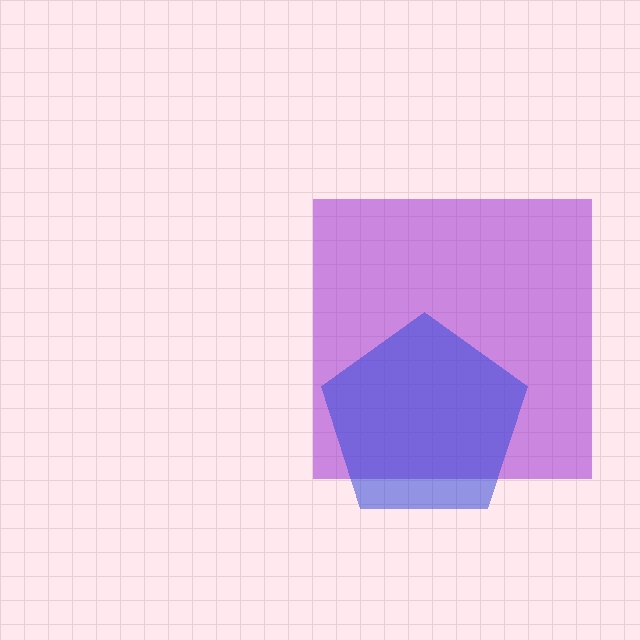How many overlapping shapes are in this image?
There are 2 overlapping shapes in the image.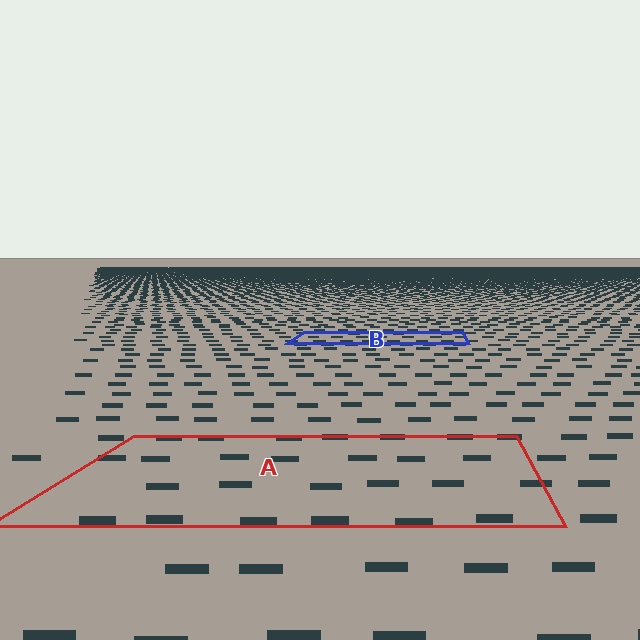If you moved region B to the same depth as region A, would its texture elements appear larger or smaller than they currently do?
They would appear larger. At a closer depth, the same texture elements are projected at a bigger on-screen size.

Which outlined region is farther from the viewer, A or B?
Region B is farther from the viewer — the texture elements inside it appear smaller and more densely packed.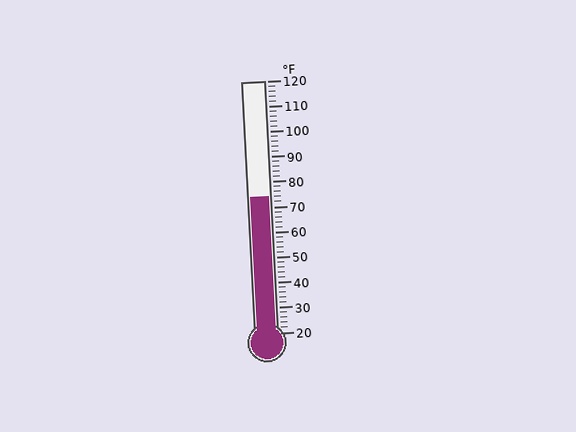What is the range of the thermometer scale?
The thermometer scale ranges from 20°F to 120°F.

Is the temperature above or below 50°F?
The temperature is above 50°F.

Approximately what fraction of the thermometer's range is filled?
The thermometer is filled to approximately 55% of its range.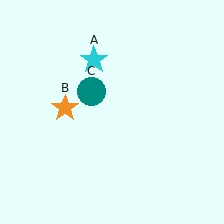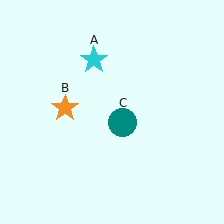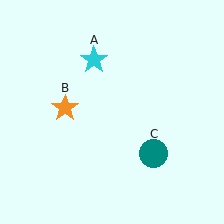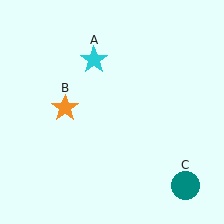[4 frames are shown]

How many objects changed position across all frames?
1 object changed position: teal circle (object C).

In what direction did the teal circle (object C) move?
The teal circle (object C) moved down and to the right.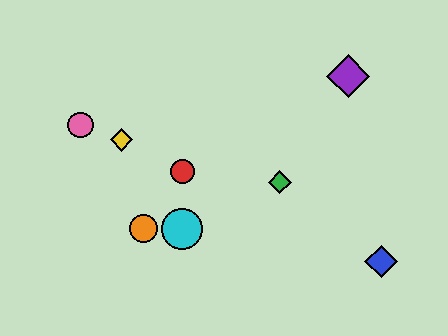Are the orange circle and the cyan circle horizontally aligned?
Yes, both are at y≈229.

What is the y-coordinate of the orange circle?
The orange circle is at y≈229.